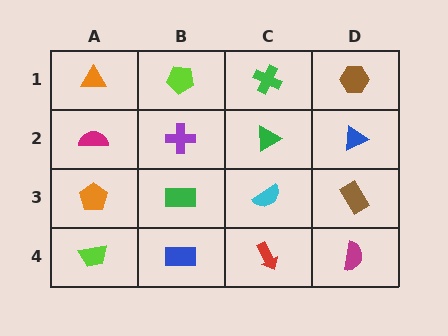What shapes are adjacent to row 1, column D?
A blue triangle (row 2, column D), a green cross (row 1, column C).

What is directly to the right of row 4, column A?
A blue rectangle.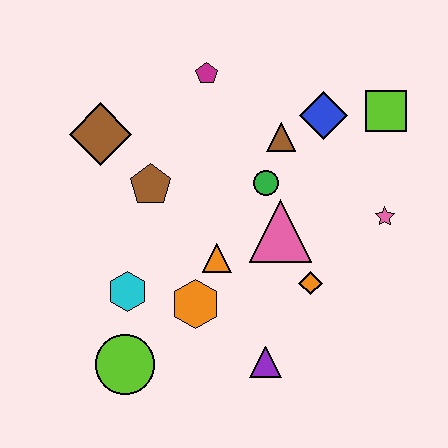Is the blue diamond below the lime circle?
No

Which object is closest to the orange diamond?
The pink triangle is closest to the orange diamond.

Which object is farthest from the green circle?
The lime circle is farthest from the green circle.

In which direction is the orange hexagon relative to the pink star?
The orange hexagon is to the left of the pink star.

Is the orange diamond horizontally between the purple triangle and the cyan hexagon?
No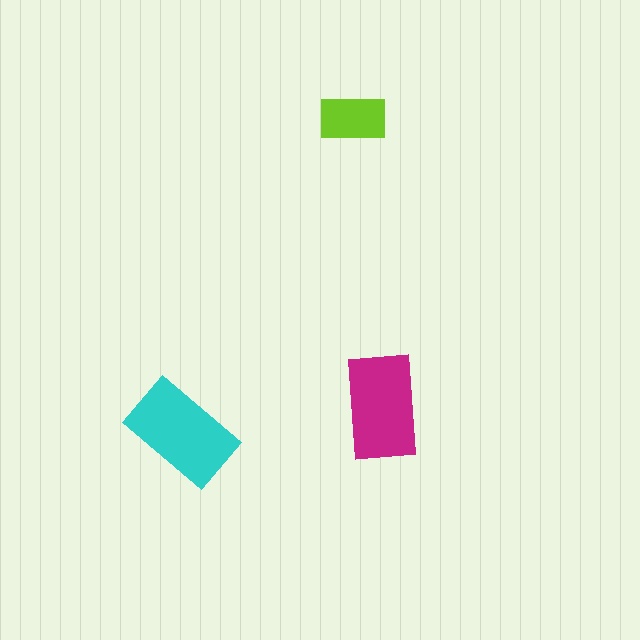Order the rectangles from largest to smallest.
the cyan one, the magenta one, the lime one.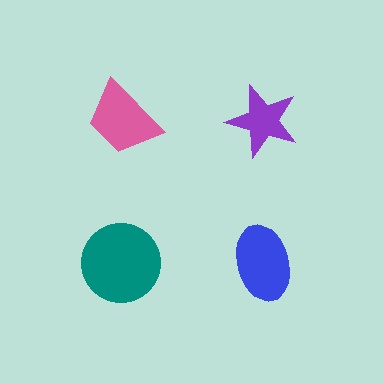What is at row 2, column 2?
A blue ellipse.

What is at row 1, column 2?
A purple star.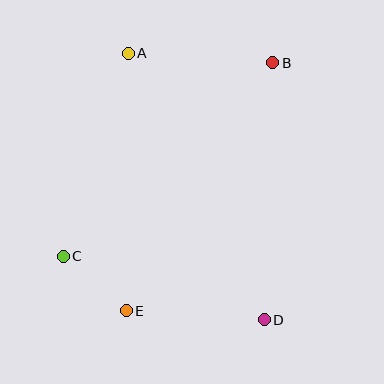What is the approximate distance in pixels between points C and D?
The distance between C and D is approximately 211 pixels.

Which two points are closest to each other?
Points C and E are closest to each other.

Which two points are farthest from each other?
Points A and D are farthest from each other.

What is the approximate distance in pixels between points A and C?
The distance between A and C is approximately 213 pixels.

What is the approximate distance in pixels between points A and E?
The distance between A and E is approximately 257 pixels.